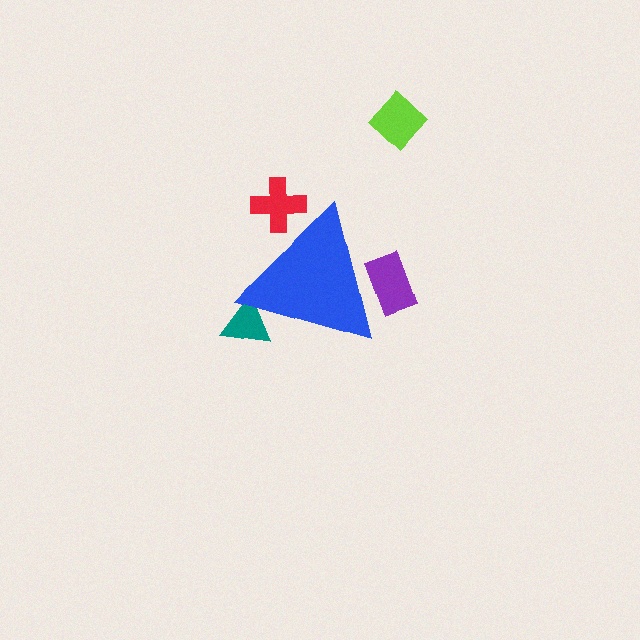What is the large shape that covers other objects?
A blue triangle.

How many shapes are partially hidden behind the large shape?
3 shapes are partially hidden.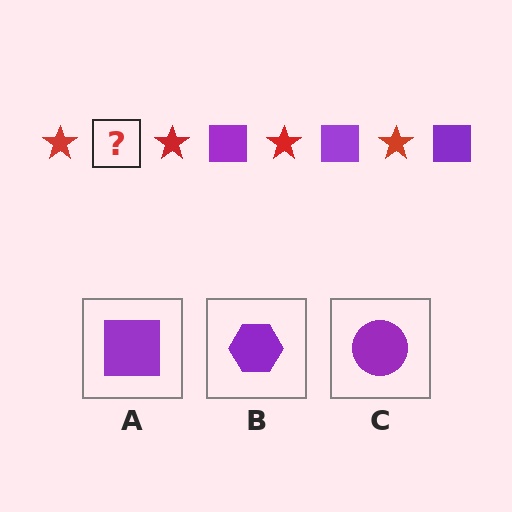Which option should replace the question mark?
Option A.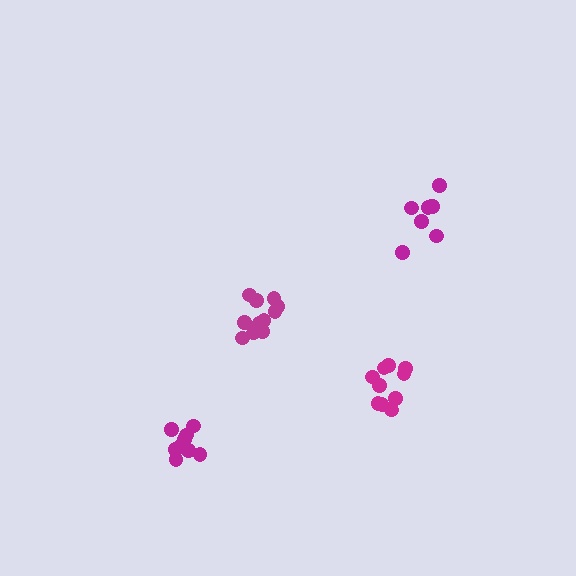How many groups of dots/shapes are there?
There are 4 groups.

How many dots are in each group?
Group 1: 11 dots, Group 2: 12 dots, Group 3: 8 dots, Group 4: 10 dots (41 total).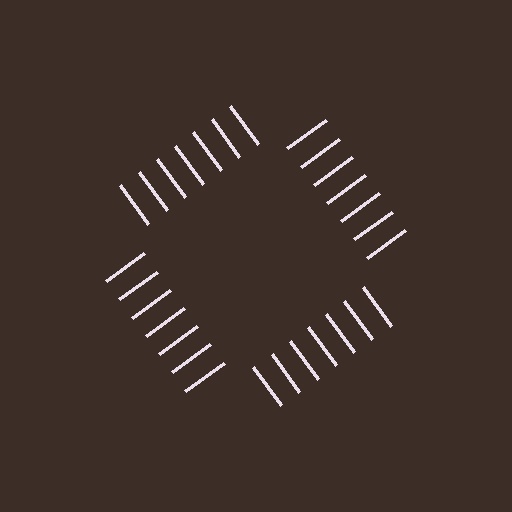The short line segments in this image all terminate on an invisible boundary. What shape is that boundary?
An illusory square — the line segments terminate on its edges but no continuous stroke is drawn.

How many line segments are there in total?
28 — 7 along each of the 4 edges.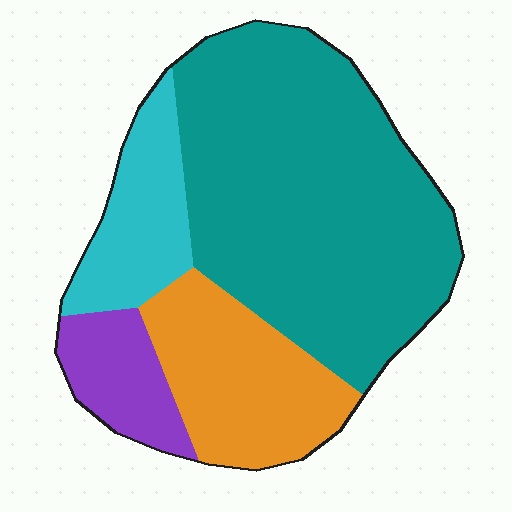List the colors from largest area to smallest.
From largest to smallest: teal, orange, cyan, purple.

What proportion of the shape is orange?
Orange covers about 20% of the shape.